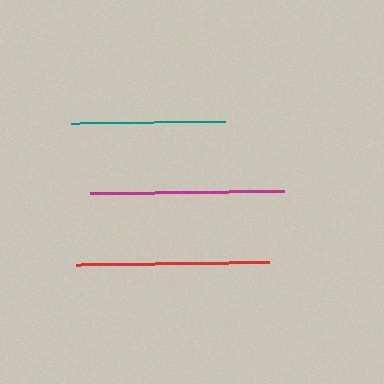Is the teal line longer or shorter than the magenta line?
The magenta line is longer than the teal line.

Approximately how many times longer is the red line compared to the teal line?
The red line is approximately 1.3 times the length of the teal line.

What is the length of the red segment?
The red segment is approximately 193 pixels long.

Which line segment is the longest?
The magenta line is the longest at approximately 194 pixels.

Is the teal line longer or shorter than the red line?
The red line is longer than the teal line.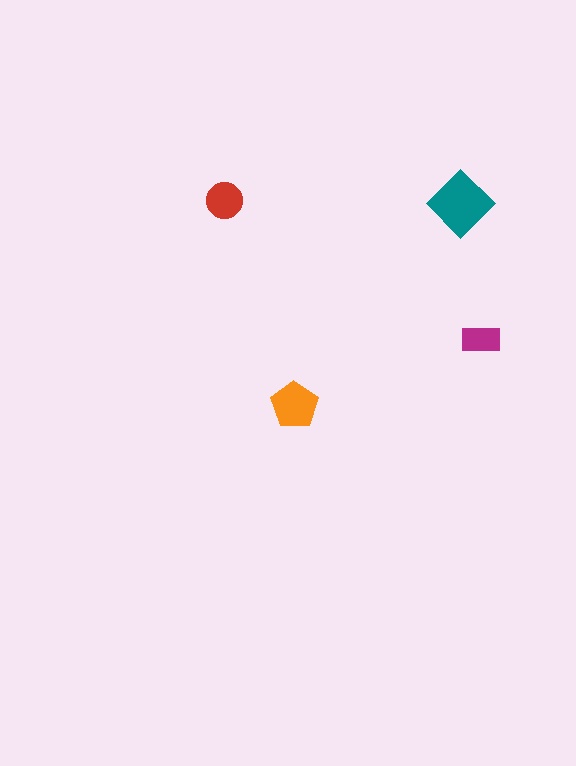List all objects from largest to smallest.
The teal diamond, the orange pentagon, the red circle, the magenta rectangle.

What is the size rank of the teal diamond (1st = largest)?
1st.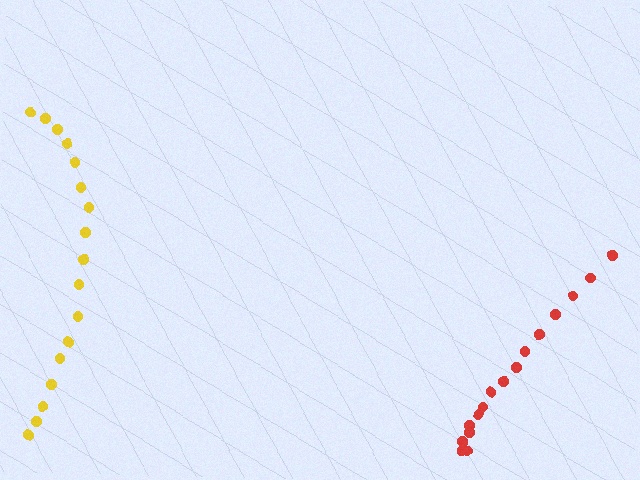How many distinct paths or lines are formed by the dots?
There are 2 distinct paths.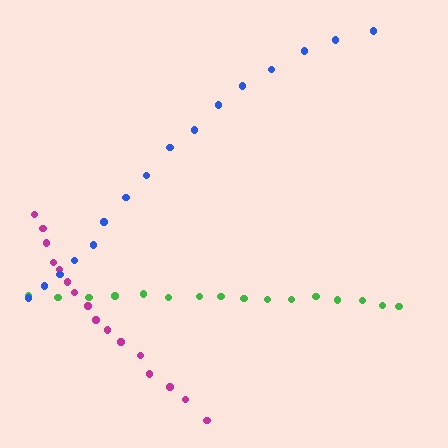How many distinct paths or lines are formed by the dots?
There are 3 distinct paths.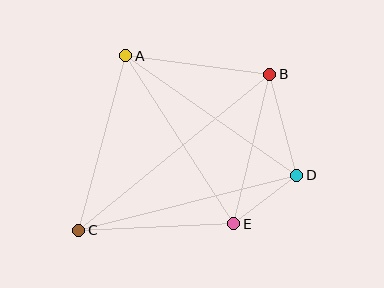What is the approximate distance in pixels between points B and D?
The distance between B and D is approximately 104 pixels.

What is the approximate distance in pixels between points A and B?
The distance between A and B is approximately 145 pixels.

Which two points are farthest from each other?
Points B and C are farthest from each other.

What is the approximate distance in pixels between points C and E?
The distance between C and E is approximately 155 pixels.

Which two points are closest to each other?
Points D and E are closest to each other.